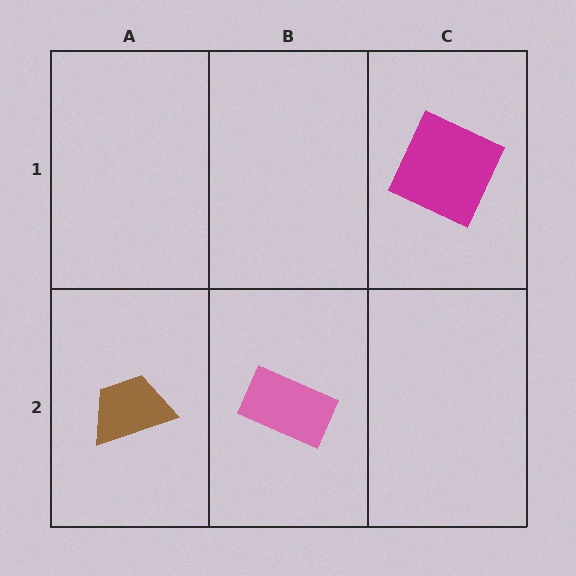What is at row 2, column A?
A brown trapezoid.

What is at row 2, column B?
A pink rectangle.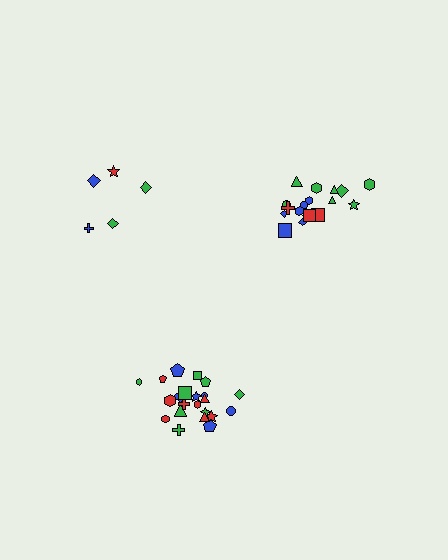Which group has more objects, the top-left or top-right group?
The top-right group.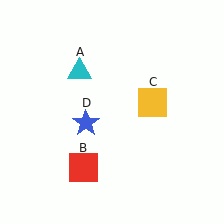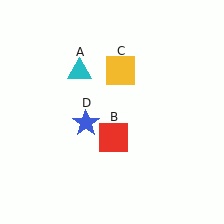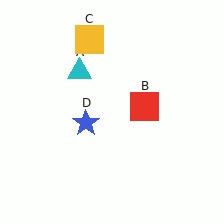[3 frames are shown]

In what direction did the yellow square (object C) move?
The yellow square (object C) moved up and to the left.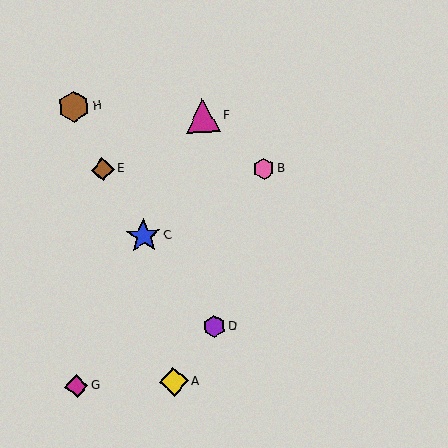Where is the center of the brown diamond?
The center of the brown diamond is at (103, 170).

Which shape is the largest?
The blue star (labeled C) is the largest.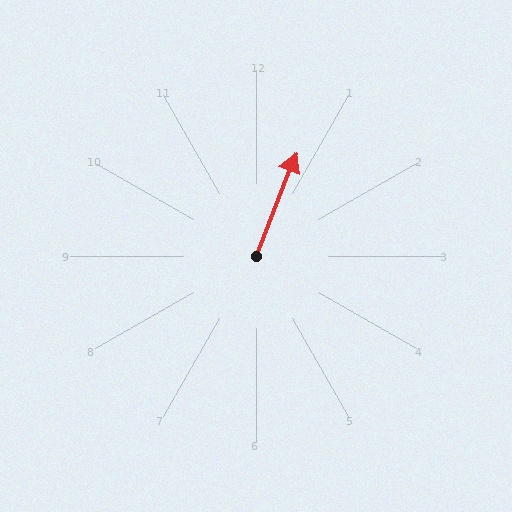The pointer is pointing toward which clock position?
Roughly 1 o'clock.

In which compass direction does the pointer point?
North.